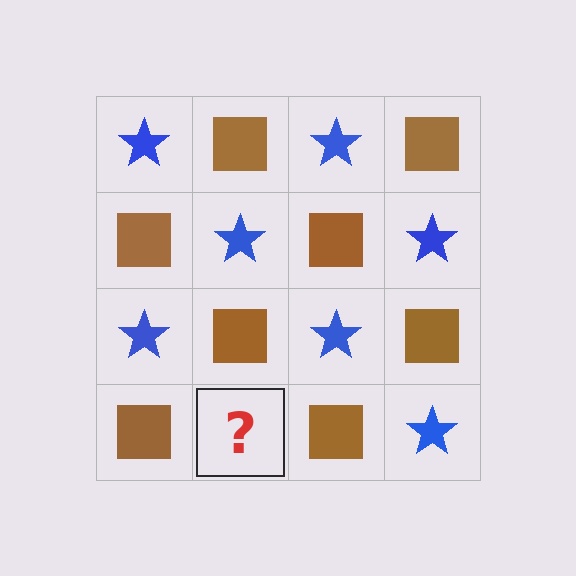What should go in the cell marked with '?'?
The missing cell should contain a blue star.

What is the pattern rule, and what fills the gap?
The rule is that it alternates blue star and brown square in a checkerboard pattern. The gap should be filled with a blue star.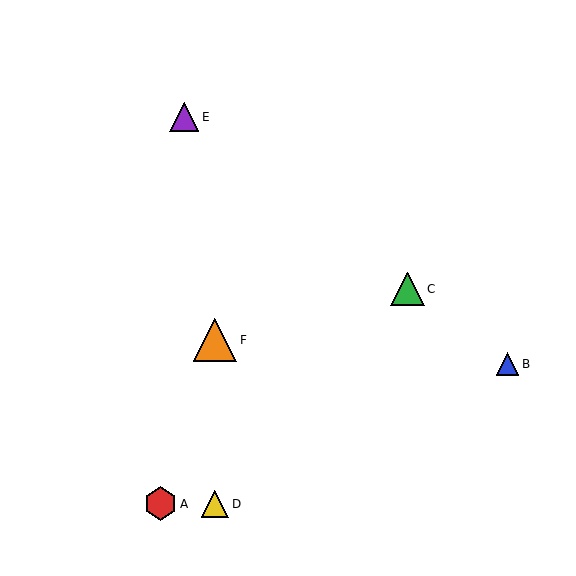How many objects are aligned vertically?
2 objects (D, F) are aligned vertically.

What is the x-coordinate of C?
Object C is at x≈407.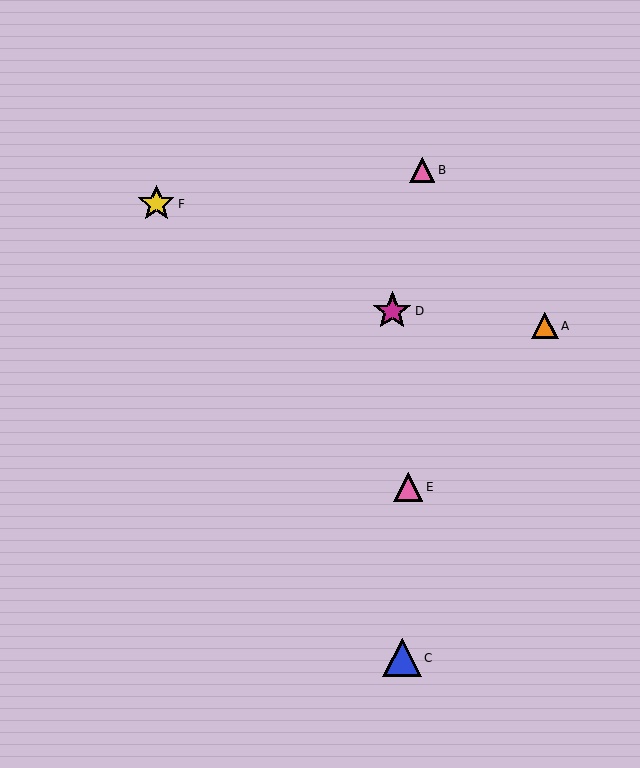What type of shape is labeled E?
Shape E is a pink triangle.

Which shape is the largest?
The magenta star (labeled D) is the largest.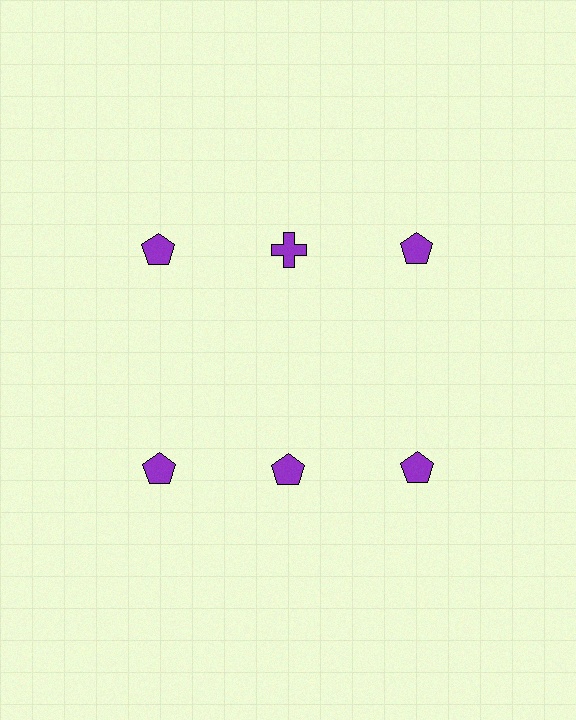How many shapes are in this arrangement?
There are 6 shapes arranged in a grid pattern.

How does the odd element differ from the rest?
It has a different shape: cross instead of pentagon.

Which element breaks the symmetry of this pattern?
The purple cross in the top row, second from left column breaks the symmetry. All other shapes are purple pentagons.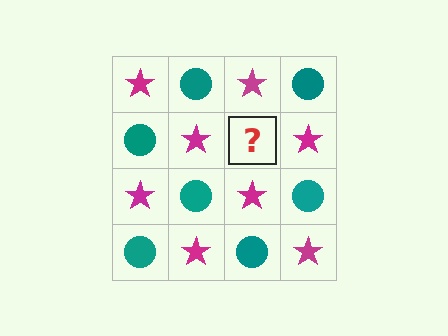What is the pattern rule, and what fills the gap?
The rule is that it alternates magenta star and teal circle in a checkerboard pattern. The gap should be filled with a teal circle.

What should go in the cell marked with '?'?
The missing cell should contain a teal circle.